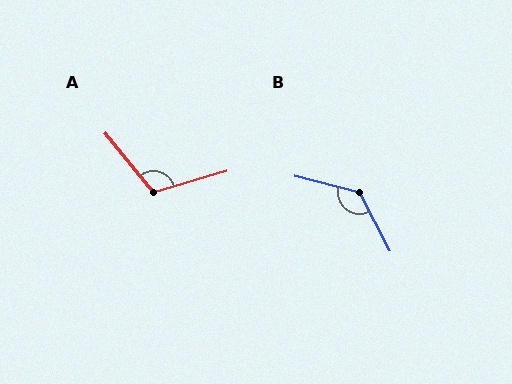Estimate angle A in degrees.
Approximately 113 degrees.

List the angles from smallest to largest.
A (113°), B (132°).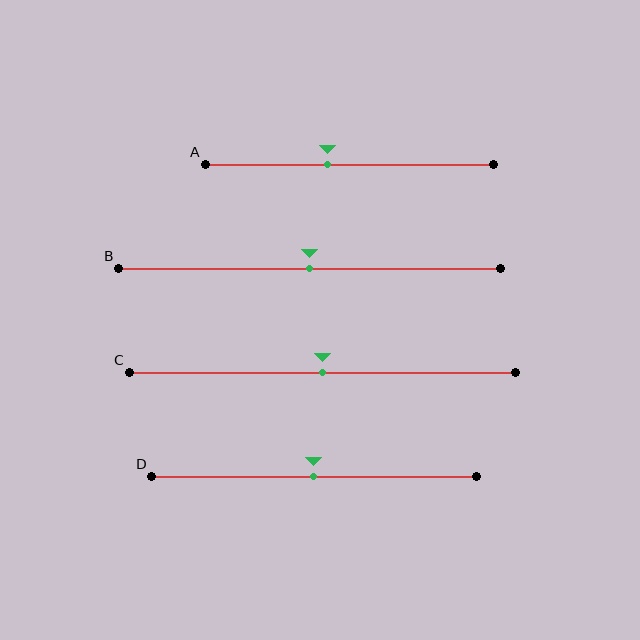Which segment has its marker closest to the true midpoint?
Segment B has its marker closest to the true midpoint.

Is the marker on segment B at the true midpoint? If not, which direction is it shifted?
Yes, the marker on segment B is at the true midpoint.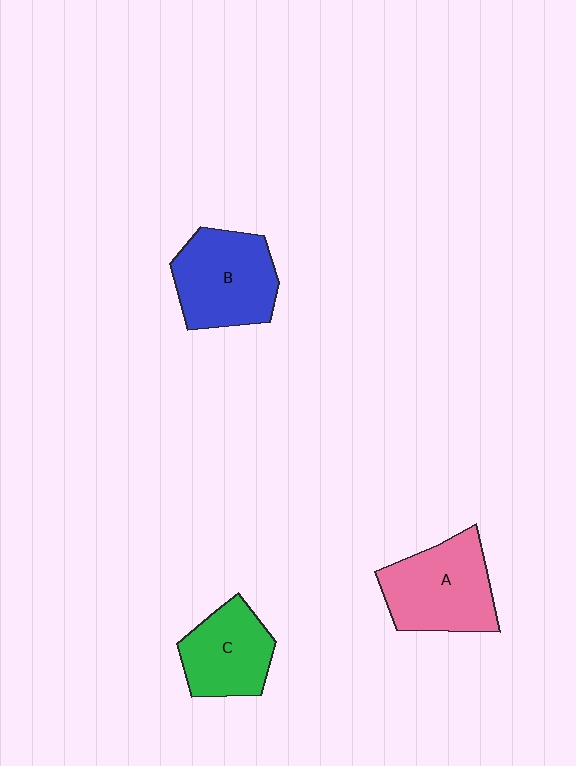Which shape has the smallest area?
Shape C (green).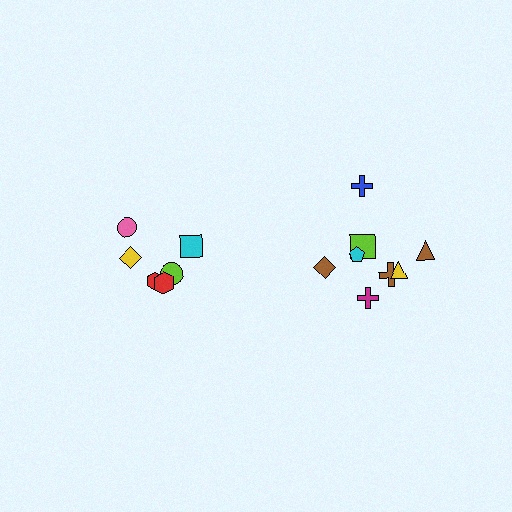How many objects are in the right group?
There are 8 objects.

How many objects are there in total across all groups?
There are 14 objects.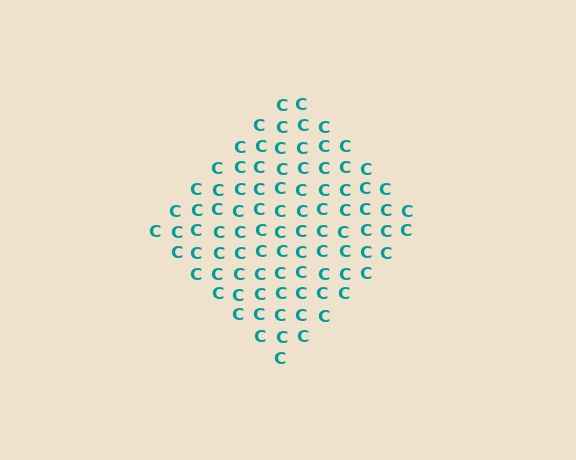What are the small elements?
The small elements are letter C's.